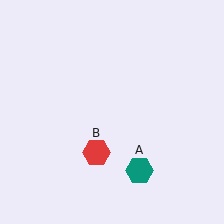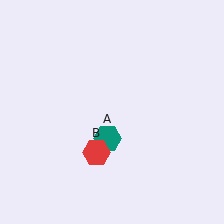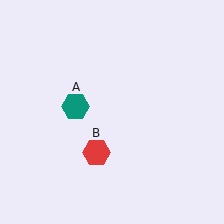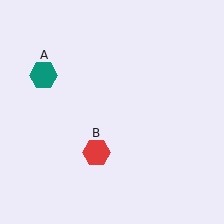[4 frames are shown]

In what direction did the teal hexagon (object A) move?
The teal hexagon (object A) moved up and to the left.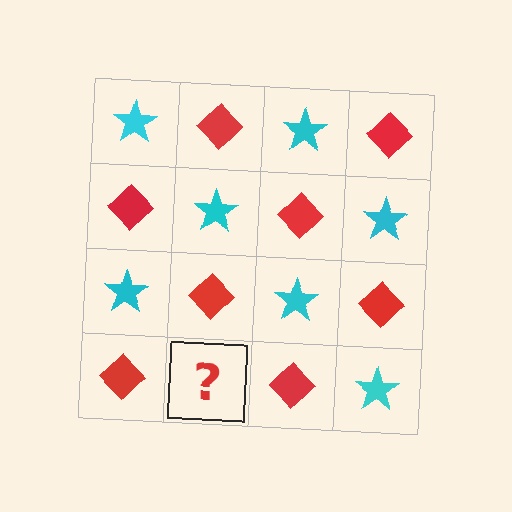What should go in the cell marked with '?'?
The missing cell should contain a cyan star.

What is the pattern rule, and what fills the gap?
The rule is that it alternates cyan star and red diamond in a checkerboard pattern. The gap should be filled with a cyan star.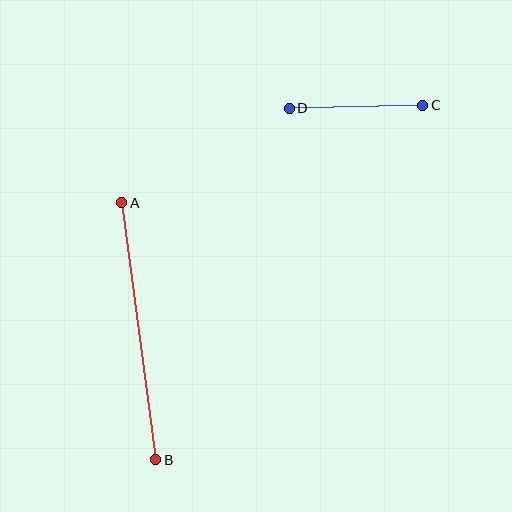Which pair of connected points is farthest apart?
Points A and B are farthest apart.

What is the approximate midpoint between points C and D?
The midpoint is at approximately (356, 107) pixels.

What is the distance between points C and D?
The distance is approximately 134 pixels.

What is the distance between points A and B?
The distance is approximately 259 pixels.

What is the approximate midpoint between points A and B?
The midpoint is at approximately (139, 331) pixels.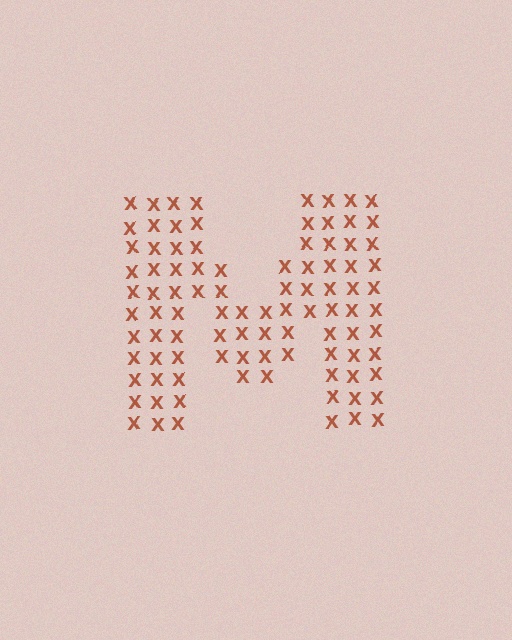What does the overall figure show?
The overall figure shows the letter M.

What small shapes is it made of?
It is made of small letter X's.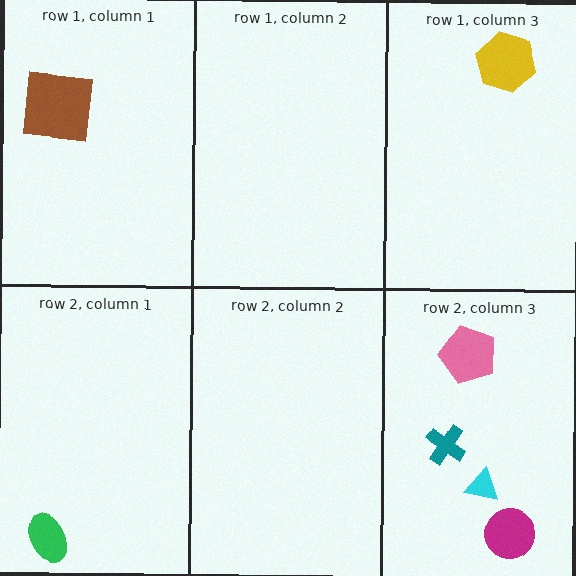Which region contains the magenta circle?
The row 2, column 3 region.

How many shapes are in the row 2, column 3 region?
4.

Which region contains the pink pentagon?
The row 2, column 3 region.